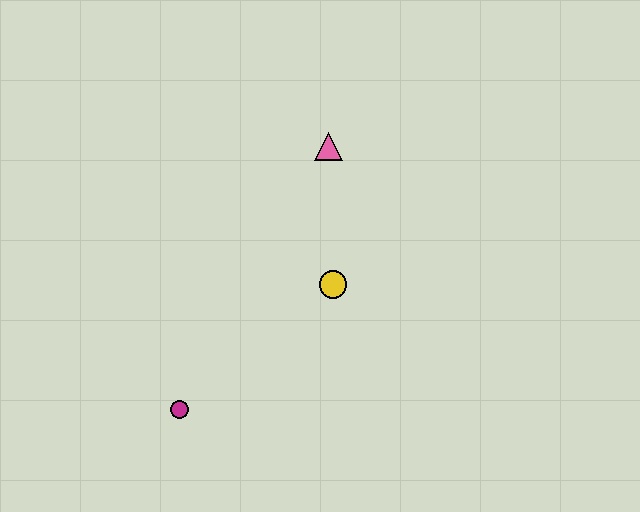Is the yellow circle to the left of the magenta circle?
No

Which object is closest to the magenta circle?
The yellow circle is closest to the magenta circle.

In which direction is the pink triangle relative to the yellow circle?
The pink triangle is above the yellow circle.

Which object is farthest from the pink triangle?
The magenta circle is farthest from the pink triangle.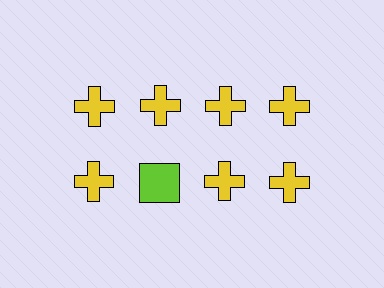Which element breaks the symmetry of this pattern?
The lime square in the second row, second from left column breaks the symmetry. All other shapes are yellow crosses.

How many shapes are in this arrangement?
There are 8 shapes arranged in a grid pattern.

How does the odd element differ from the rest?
It differs in both color (lime instead of yellow) and shape (square instead of cross).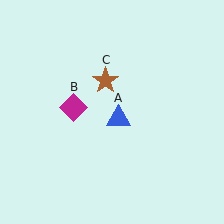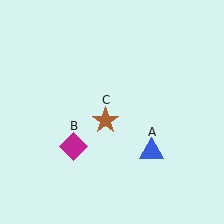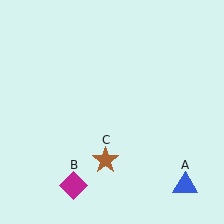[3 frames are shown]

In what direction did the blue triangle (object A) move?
The blue triangle (object A) moved down and to the right.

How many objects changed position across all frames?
3 objects changed position: blue triangle (object A), magenta diamond (object B), brown star (object C).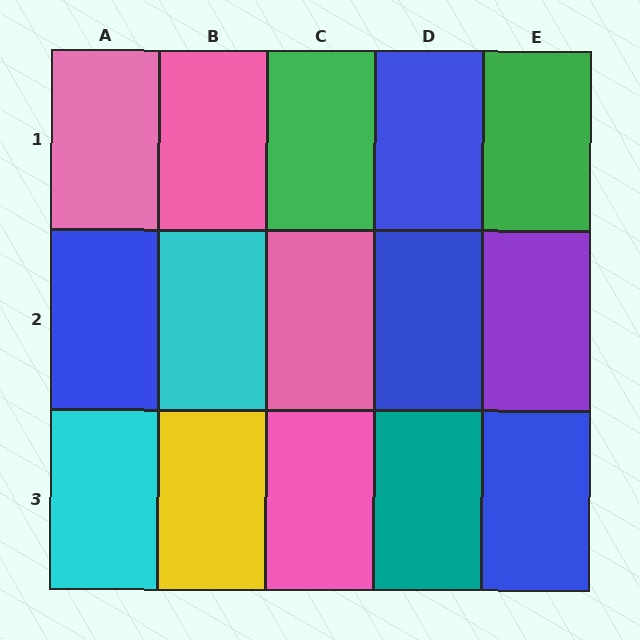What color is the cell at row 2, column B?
Cyan.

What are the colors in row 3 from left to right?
Cyan, yellow, pink, teal, blue.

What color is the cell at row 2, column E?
Purple.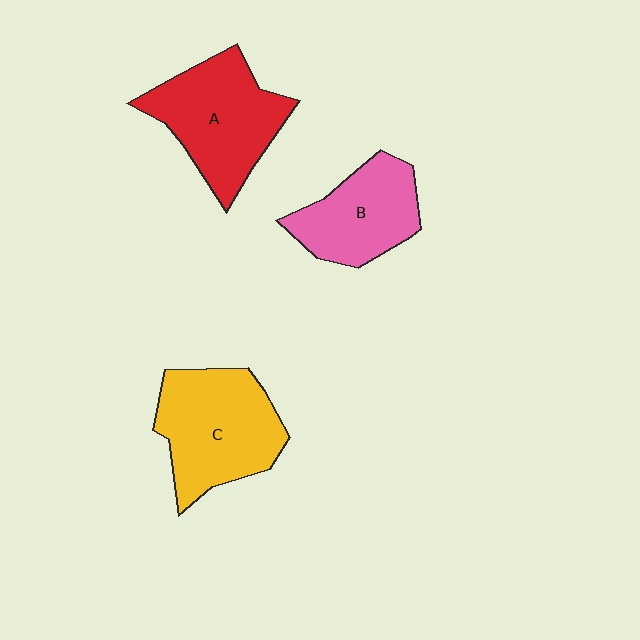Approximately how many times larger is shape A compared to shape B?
Approximately 1.3 times.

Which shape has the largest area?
Shape C (yellow).